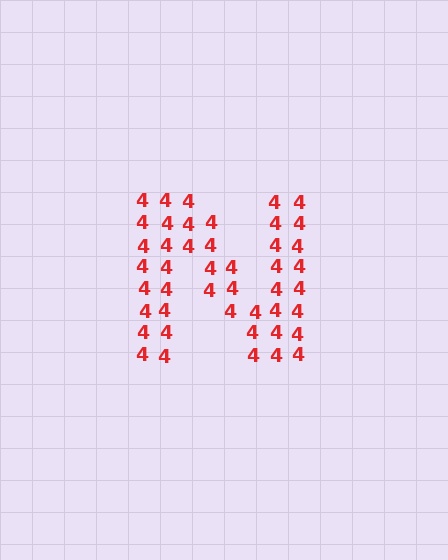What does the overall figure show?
The overall figure shows the letter N.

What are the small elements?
The small elements are digit 4's.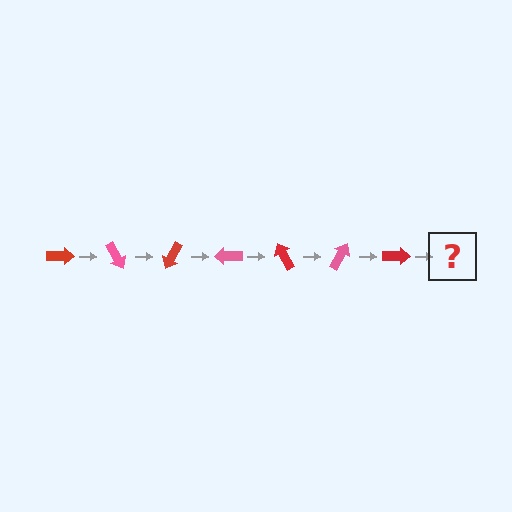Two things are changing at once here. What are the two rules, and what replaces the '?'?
The two rules are that it rotates 60 degrees each step and the color cycles through red and pink. The '?' should be a pink arrow, rotated 420 degrees from the start.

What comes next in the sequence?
The next element should be a pink arrow, rotated 420 degrees from the start.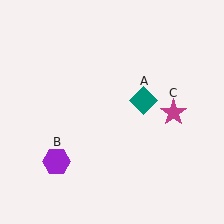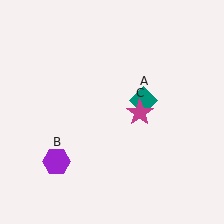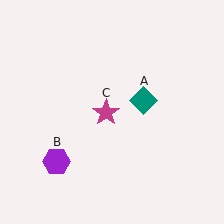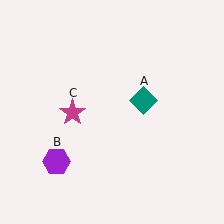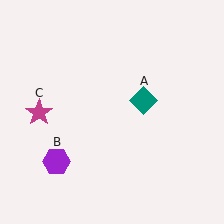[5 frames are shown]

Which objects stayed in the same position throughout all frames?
Teal diamond (object A) and purple hexagon (object B) remained stationary.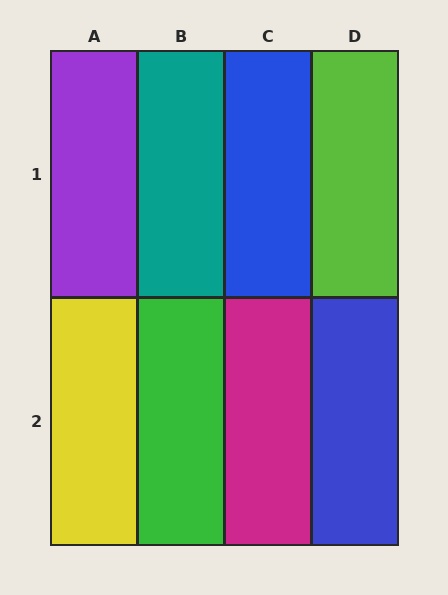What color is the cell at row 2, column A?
Yellow.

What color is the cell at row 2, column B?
Green.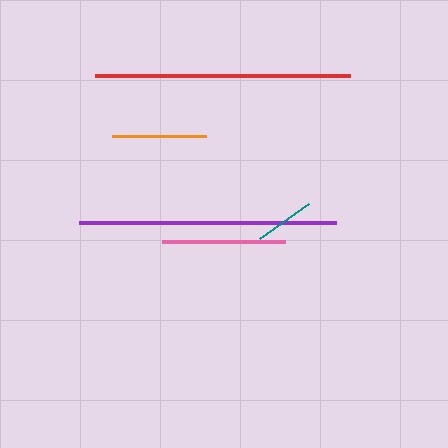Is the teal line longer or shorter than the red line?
The red line is longer than the teal line.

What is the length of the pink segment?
The pink segment is approximately 123 pixels long.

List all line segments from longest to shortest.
From longest to shortest: purple, red, pink, orange, teal.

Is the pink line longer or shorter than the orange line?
The pink line is longer than the orange line.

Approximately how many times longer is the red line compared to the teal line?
The red line is approximately 4.2 times the length of the teal line.